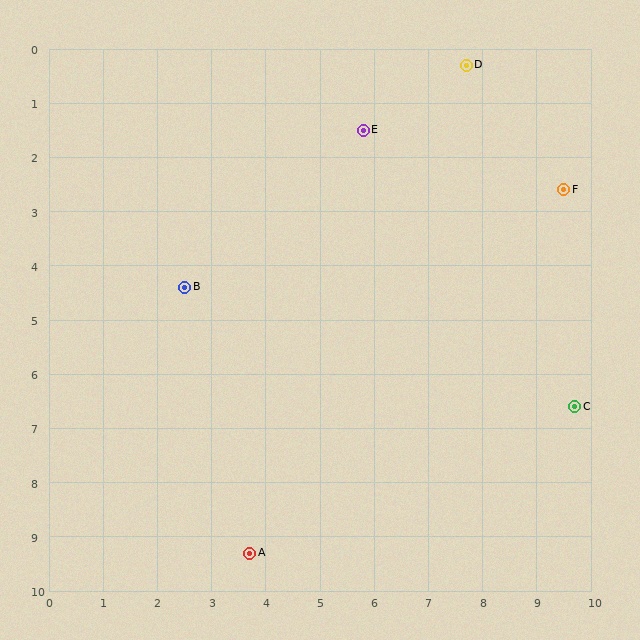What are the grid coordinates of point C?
Point C is at approximately (9.7, 6.6).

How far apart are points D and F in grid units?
Points D and F are about 2.9 grid units apart.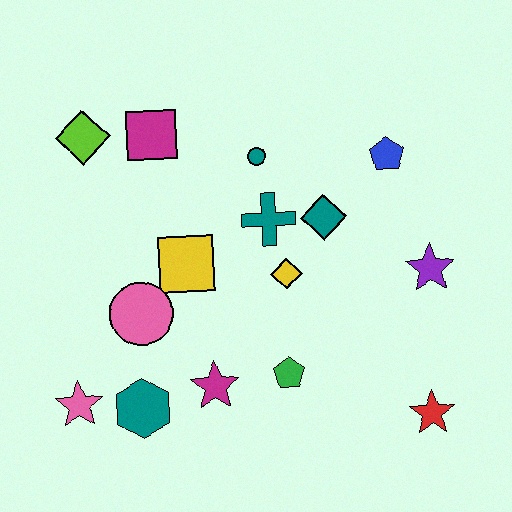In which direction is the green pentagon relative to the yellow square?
The green pentagon is below the yellow square.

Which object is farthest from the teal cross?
The pink star is farthest from the teal cross.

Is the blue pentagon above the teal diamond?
Yes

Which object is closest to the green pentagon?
The magenta star is closest to the green pentagon.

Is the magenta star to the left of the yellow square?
No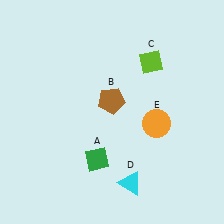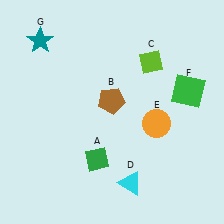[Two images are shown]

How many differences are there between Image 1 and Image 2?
There are 2 differences between the two images.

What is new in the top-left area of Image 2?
A teal star (G) was added in the top-left area of Image 2.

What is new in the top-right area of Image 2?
A green square (F) was added in the top-right area of Image 2.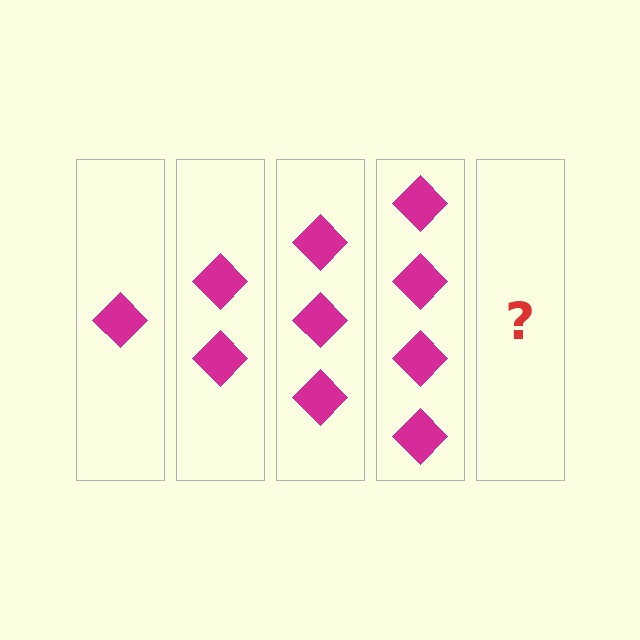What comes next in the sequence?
The next element should be 5 diamonds.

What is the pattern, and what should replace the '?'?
The pattern is that each step adds one more diamond. The '?' should be 5 diamonds.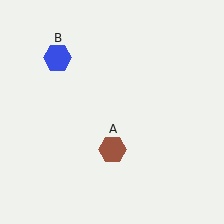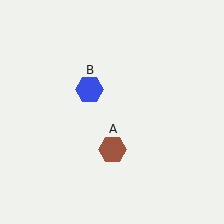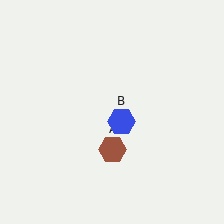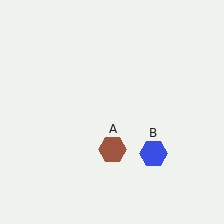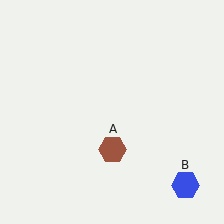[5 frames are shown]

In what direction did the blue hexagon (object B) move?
The blue hexagon (object B) moved down and to the right.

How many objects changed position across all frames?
1 object changed position: blue hexagon (object B).